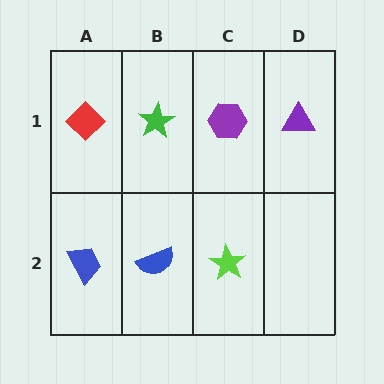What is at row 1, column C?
A purple hexagon.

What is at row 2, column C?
A lime star.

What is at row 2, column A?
A blue trapezoid.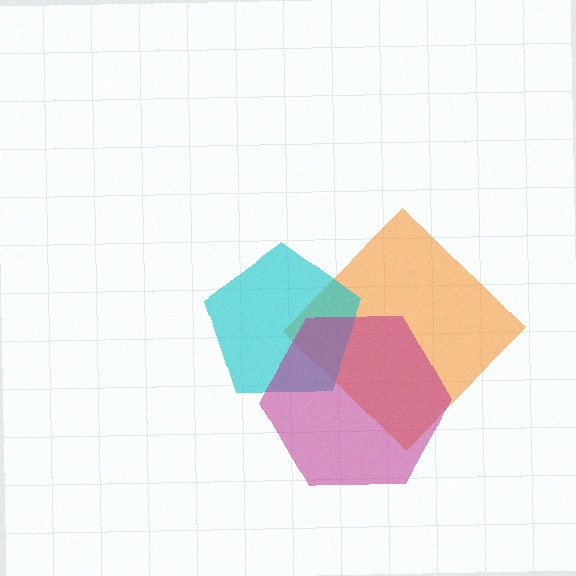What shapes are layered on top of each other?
The layered shapes are: an orange diamond, a cyan pentagon, a magenta hexagon.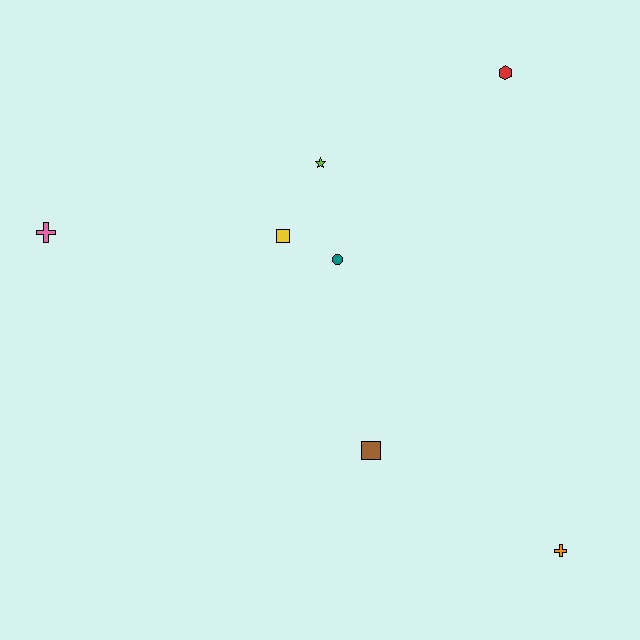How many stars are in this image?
There is 1 star.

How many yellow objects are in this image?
There is 1 yellow object.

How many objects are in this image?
There are 7 objects.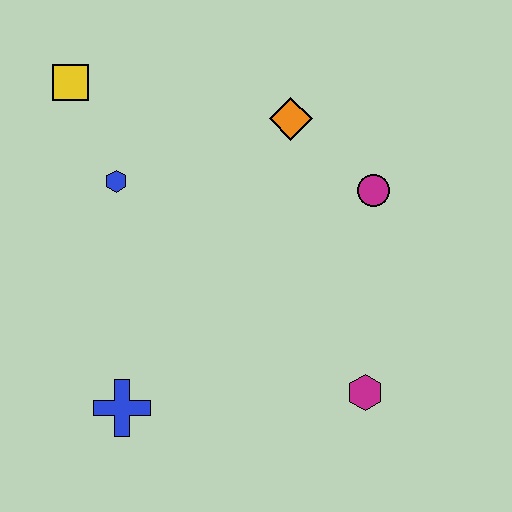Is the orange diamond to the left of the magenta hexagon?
Yes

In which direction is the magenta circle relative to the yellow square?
The magenta circle is to the right of the yellow square.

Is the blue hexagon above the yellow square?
No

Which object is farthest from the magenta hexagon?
The yellow square is farthest from the magenta hexagon.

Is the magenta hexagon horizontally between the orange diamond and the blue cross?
No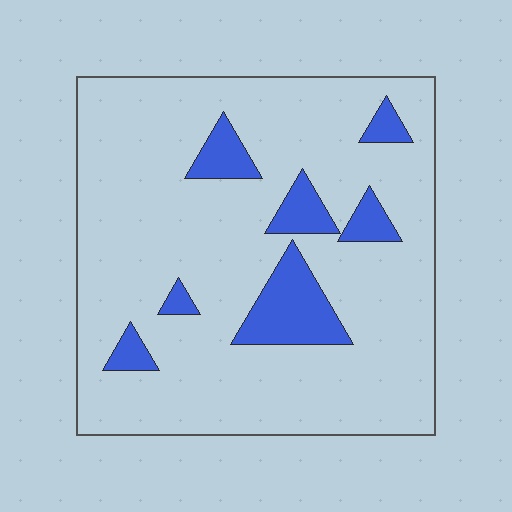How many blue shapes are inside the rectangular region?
7.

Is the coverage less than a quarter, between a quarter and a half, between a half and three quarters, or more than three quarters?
Less than a quarter.